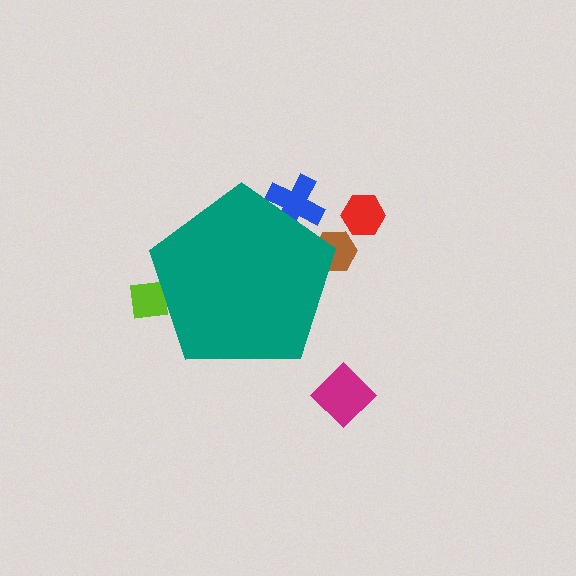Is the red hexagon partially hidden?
No, the red hexagon is fully visible.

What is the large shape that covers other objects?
A teal pentagon.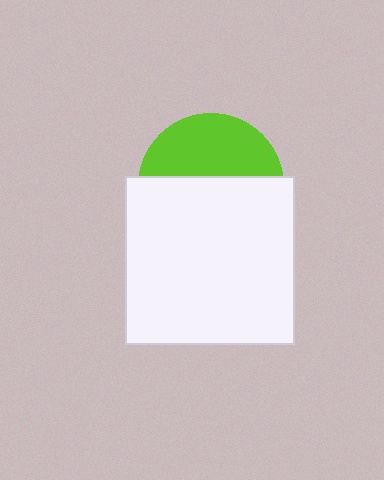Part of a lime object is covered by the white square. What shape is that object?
It is a circle.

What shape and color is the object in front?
The object in front is a white square.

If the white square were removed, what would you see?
You would see the complete lime circle.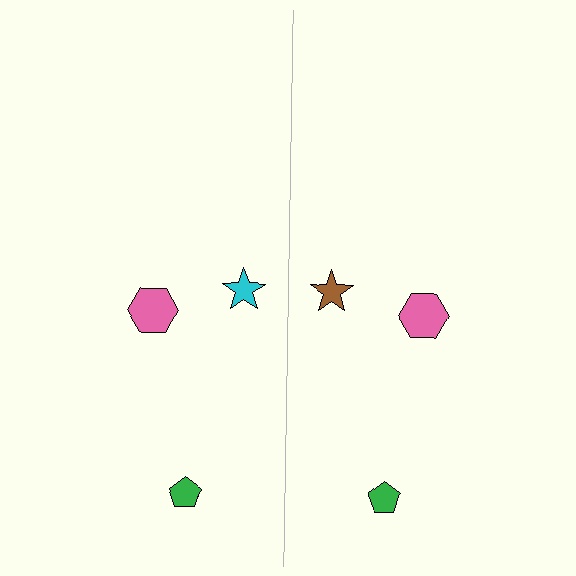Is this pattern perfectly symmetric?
No, the pattern is not perfectly symmetric. The brown star on the right side breaks the symmetry — its mirror counterpart is cyan.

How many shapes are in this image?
There are 6 shapes in this image.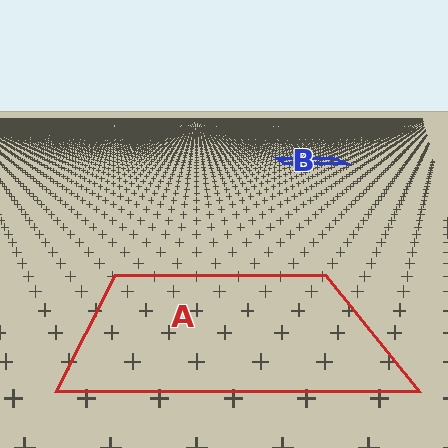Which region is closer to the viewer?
Region A is closer. The texture elements there are larger and more spread out.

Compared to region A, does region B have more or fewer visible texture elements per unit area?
Region B has more texture elements per unit area — they are packed more densely because it is farther away.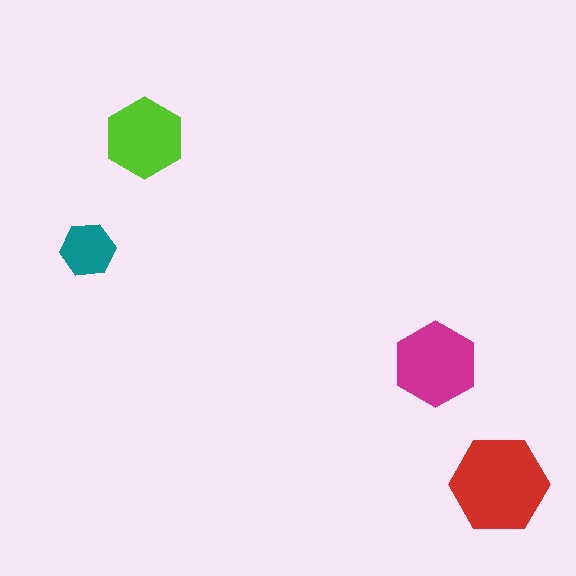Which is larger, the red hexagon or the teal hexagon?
The red one.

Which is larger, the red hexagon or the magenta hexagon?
The red one.